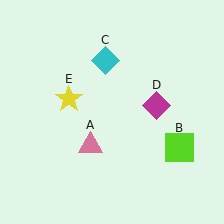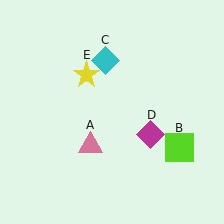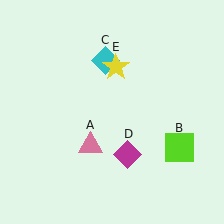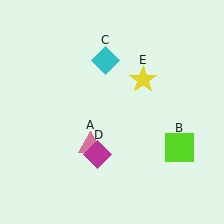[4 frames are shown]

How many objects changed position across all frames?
2 objects changed position: magenta diamond (object D), yellow star (object E).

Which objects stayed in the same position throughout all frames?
Pink triangle (object A) and lime square (object B) and cyan diamond (object C) remained stationary.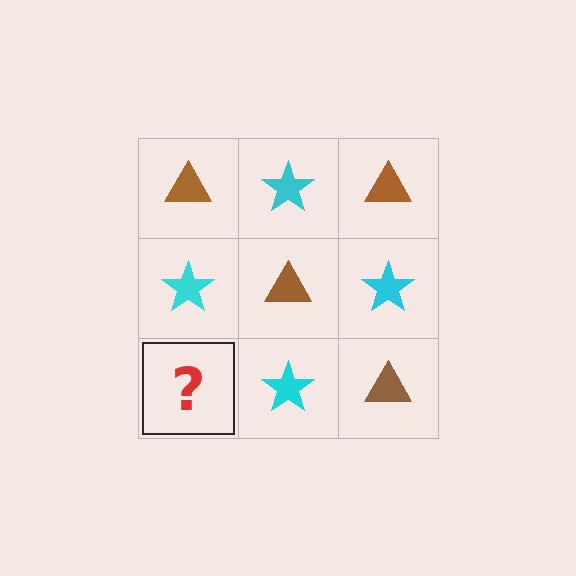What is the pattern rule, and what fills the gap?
The rule is that it alternates brown triangle and cyan star in a checkerboard pattern. The gap should be filled with a brown triangle.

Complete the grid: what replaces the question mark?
The question mark should be replaced with a brown triangle.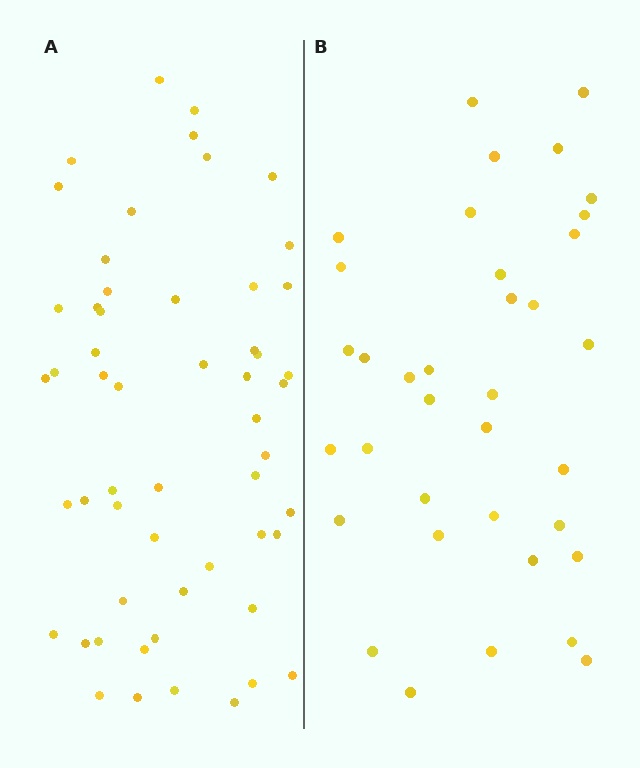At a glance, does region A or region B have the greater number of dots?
Region A (the left region) has more dots.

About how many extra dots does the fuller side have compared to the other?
Region A has approximately 20 more dots than region B.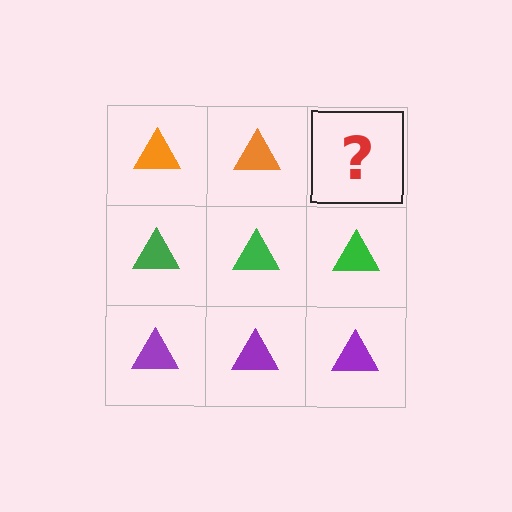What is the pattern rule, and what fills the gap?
The rule is that each row has a consistent color. The gap should be filled with an orange triangle.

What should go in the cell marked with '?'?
The missing cell should contain an orange triangle.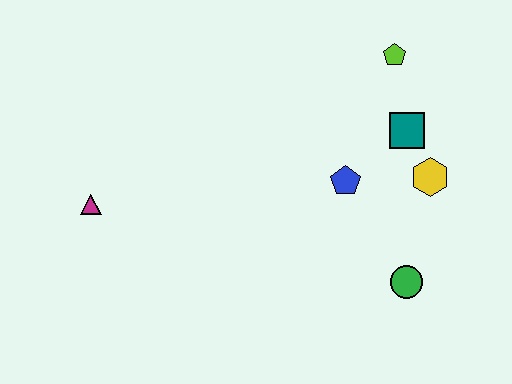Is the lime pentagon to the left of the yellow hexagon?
Yes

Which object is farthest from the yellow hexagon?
The magenta triangle is farthest from the yellow hexagon.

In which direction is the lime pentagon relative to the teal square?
The lime pentagon is above the teal square.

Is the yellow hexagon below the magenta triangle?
No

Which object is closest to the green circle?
The yellow hexagon is closest to the green circle.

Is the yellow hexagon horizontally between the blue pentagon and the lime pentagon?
No